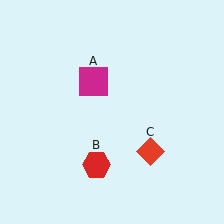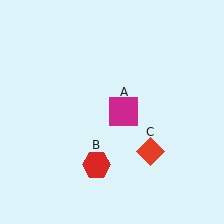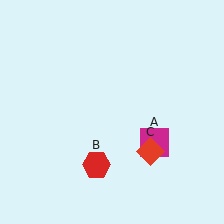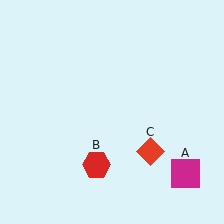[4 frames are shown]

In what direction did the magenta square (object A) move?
The magenta square (object A) moved down and to the right.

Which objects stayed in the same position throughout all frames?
Red hexagon (object B) and red diamond (object C) remained stationary.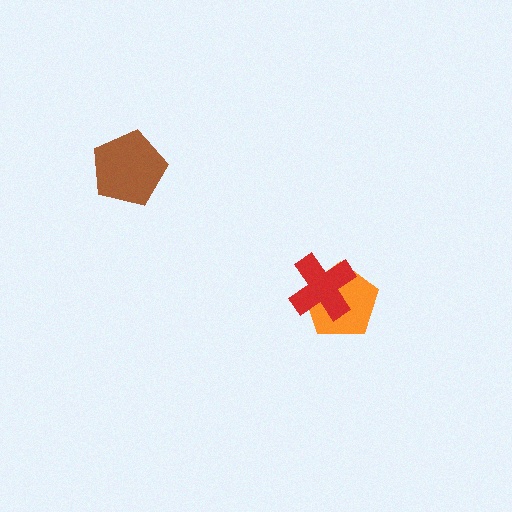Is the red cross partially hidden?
No, no other shape covers it.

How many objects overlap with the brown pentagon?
0 objects overlap with the brown pentagon.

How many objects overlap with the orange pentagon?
1 object overlaps with the orange pentagon.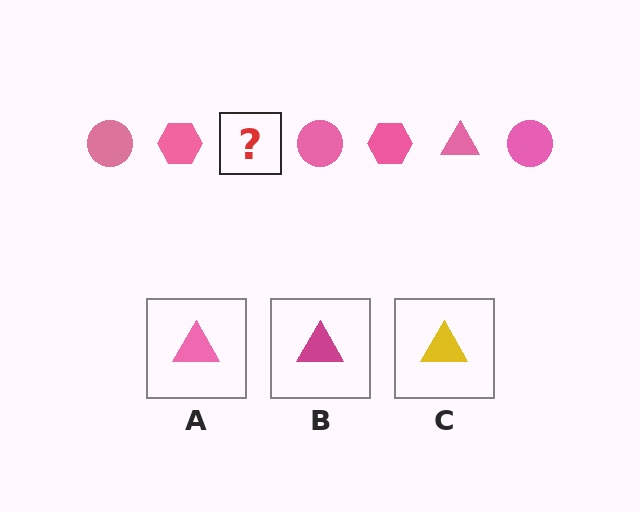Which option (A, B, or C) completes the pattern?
A.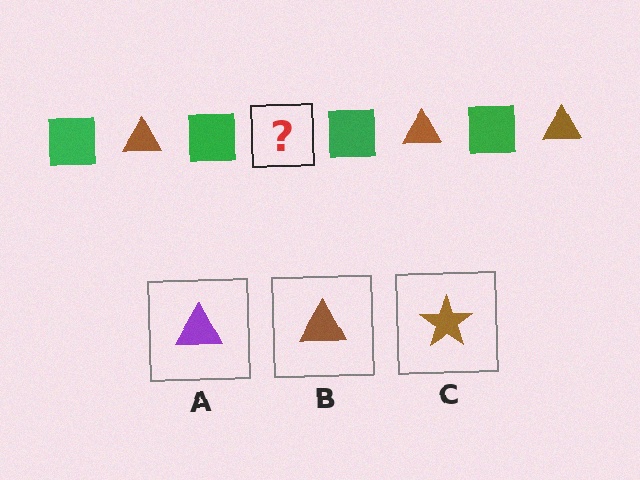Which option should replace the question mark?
Option B.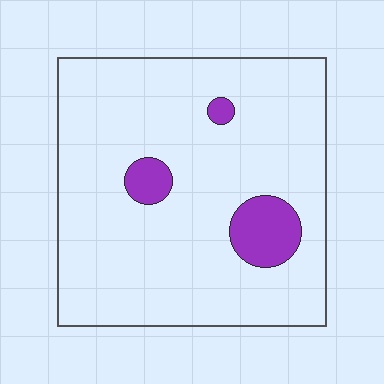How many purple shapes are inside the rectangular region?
3.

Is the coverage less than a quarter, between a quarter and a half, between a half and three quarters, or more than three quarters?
Less than a quarter.